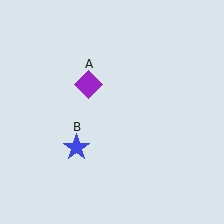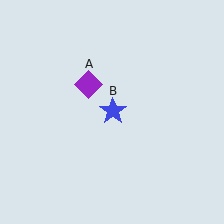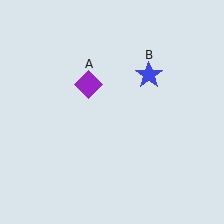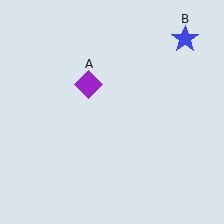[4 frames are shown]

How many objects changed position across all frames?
1 object changed position: blue star (object B).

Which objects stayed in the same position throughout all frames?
Purple diamond (object A) remained stationary.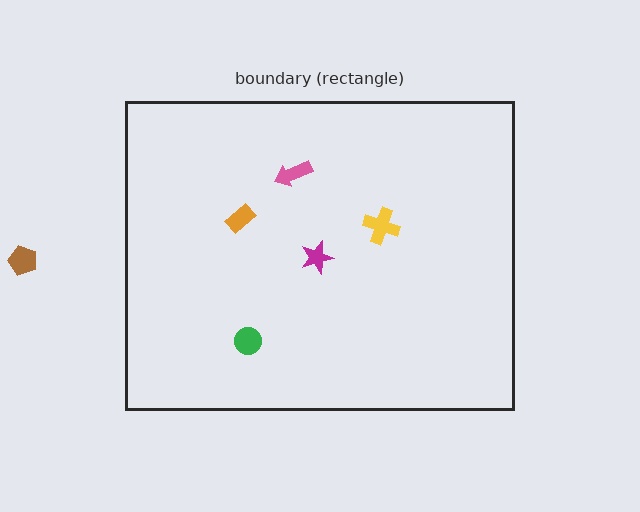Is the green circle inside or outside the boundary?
Inside.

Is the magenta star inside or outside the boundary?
Inside.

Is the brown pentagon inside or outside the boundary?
Outside.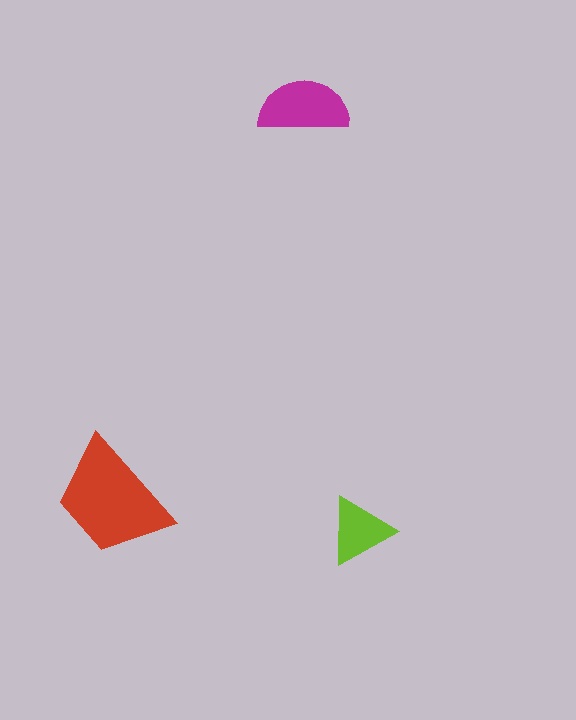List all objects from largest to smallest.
The red trapezoid, the magenta semicircle, the lime triangle.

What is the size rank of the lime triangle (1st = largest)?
3rd.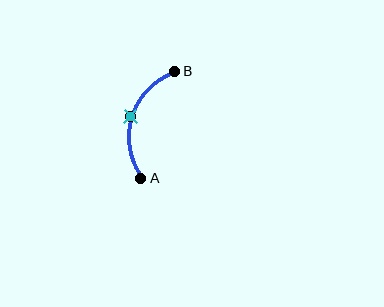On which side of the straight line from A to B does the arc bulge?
The arc bulges to the left of the straight line connecting A and B.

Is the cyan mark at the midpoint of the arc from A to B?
Yes. The cyan mark lies on the arc at equal arc-length from both A and B — it is the arc midpoint.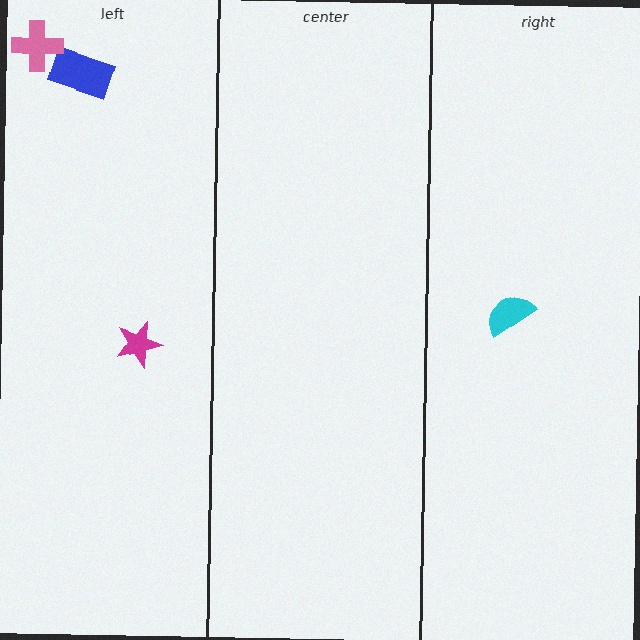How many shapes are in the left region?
3.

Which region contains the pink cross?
The left region.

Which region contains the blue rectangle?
The left region.